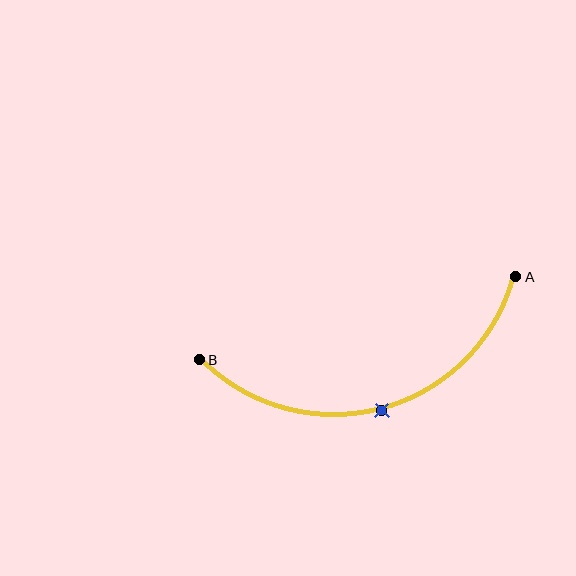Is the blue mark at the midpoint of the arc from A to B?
Yes. The blue mark lies on the arc at equal arc-length from both A and B — it is the arc midpoint.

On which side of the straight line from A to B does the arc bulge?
The arc bulges below the straight line connecting A and B.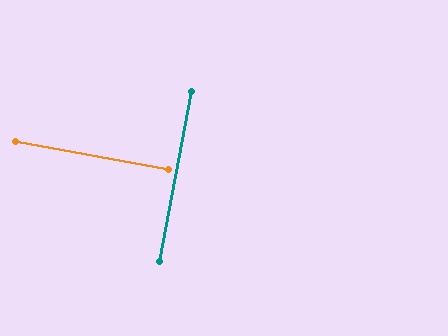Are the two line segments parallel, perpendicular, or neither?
Perpendicular — they meet at approximately 90°.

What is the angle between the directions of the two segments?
Approximately 90 degrees.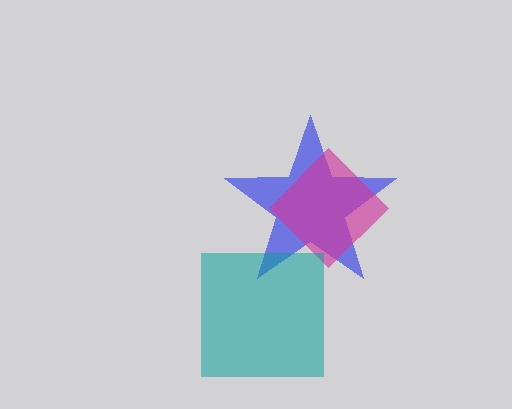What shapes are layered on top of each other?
The layered shapes are: a blue star, a magenta diamond, a teal square.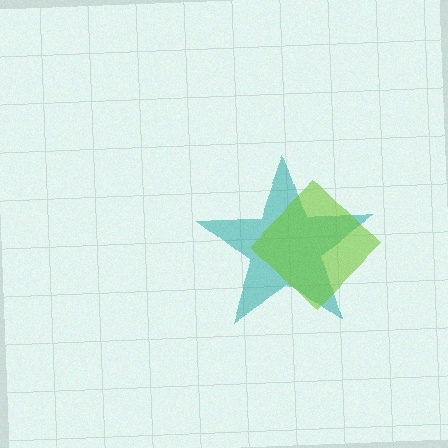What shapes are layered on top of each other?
The layered shapes are: a teal star, a lime diamond.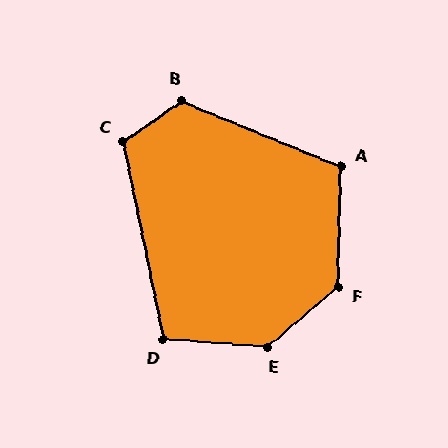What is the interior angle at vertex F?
Approximately 132 degrees (obtuse).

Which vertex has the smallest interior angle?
D, at approximately 106 degrees.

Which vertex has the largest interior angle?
E, at approximately 135 degrees.